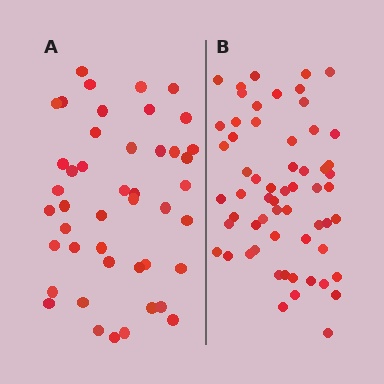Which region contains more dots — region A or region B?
Region B (the right region) has more dots.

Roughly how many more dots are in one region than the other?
Region B has approximately 15 more dots than region A.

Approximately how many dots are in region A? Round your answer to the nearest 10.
About 40 dots. (The exact count is 45, which rounds to 40.)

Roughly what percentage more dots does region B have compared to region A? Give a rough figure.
About 35% more.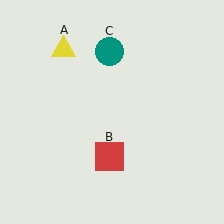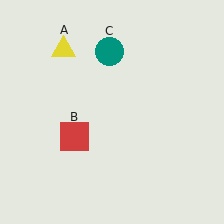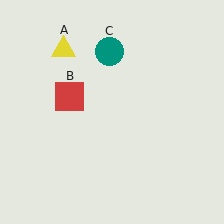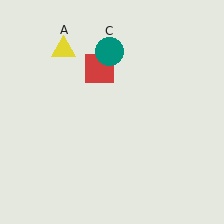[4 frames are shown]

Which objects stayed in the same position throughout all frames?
Yellow triangle (object A) and teal circle (object C) remained stationary.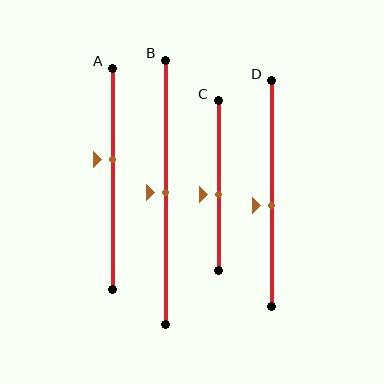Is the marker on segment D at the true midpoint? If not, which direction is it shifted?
No, the marker on segment D is shifted downward by about 5% of the segment length.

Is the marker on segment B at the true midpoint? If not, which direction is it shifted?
Yes, the marker on segment B is at the true midpoint.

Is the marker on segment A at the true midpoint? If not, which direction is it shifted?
No, the marker on segment A is shifted upward by about 9% of the segment length.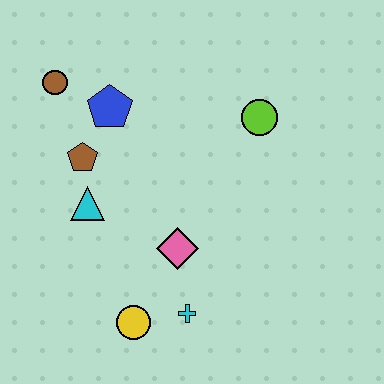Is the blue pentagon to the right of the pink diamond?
No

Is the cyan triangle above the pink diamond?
Yes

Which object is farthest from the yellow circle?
The brown circle is farthest from the yellow circle.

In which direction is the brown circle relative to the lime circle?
The brown circle is to the left of the lime circle.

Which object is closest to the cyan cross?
The yellow circle is closest to the cyan cross.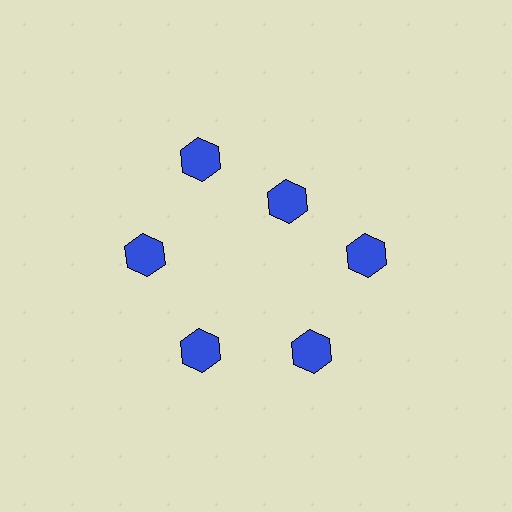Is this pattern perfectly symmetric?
No. The 6 blue hexagons are arranged in a ring, but one element near the 1 o'clock position is pulled inward toward the center, breaking the 6-fold rotational symmetry.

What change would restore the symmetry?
The symmetry would be restored by moving it outward, back onto the ring so that all 6 hexagons sit at equal angles and equal distance from the center.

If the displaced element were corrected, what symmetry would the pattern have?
It would have 6-fold rotational symmetry — the pattern would map onto itself every 60 degrees.